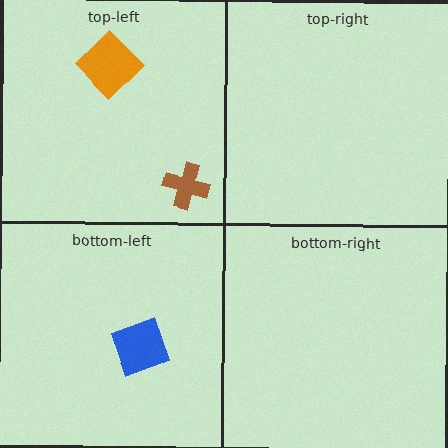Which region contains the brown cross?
The top-left region.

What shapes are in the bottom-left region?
The blue diamond.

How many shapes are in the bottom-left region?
1.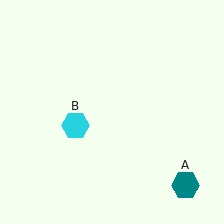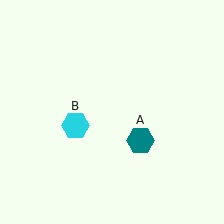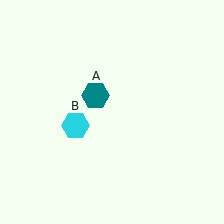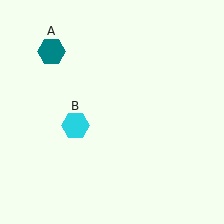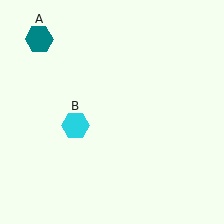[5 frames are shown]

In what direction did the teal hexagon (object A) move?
The teal hexagon (object A) moved up and to the left.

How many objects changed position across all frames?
1 object changed position: teal hexagon (object A).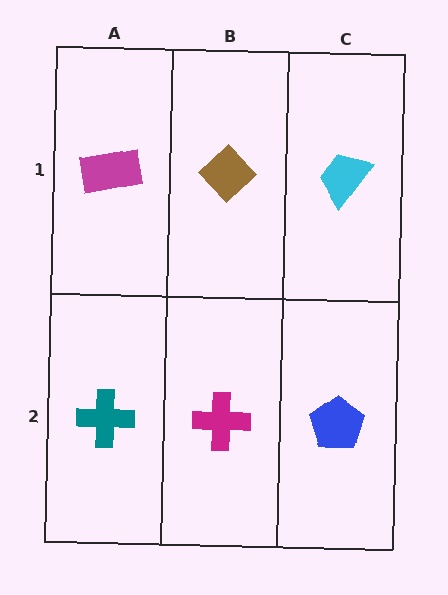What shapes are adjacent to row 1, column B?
A magenta cross (row 2, column B), a magenta rectangle (row 1, column A), a cyan trapezoid (row 1, column C).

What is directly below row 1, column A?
A teal cross.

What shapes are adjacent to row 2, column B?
A brown diamond (row 1, column B), a teal cross (row 2, column A), a blue pentagon (row 2, column C).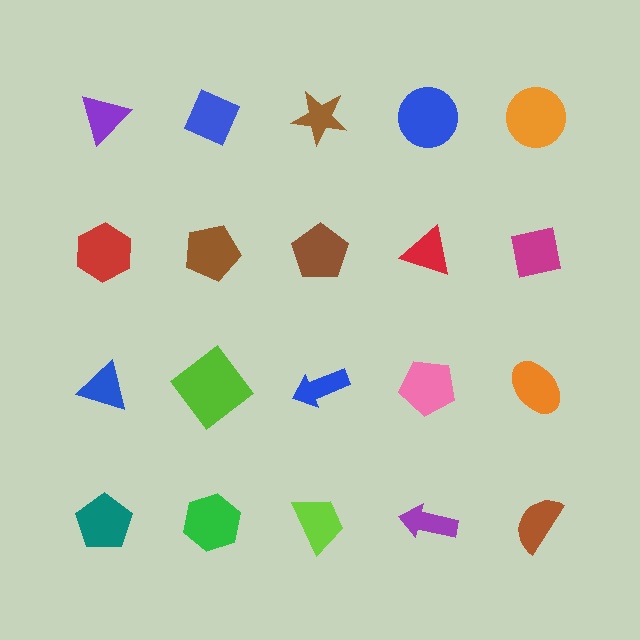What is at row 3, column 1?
A blue triangle.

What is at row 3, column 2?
A lime diamond.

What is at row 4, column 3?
A lime trapezoid.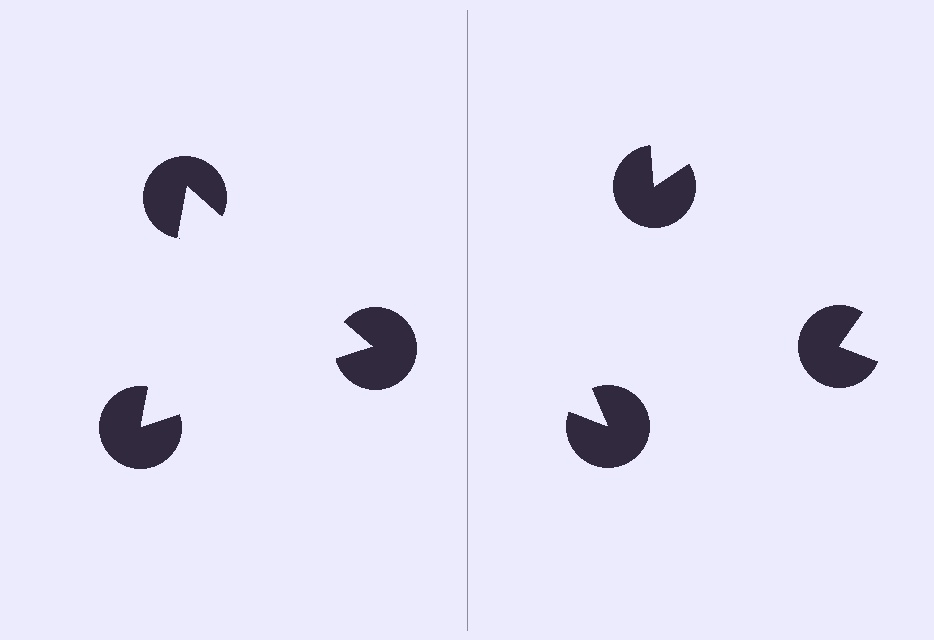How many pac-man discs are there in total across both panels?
6 — 3 on each side.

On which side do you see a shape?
An illusory triangle appears on the left side. On the right side the wedge cuts are rotated, so no coherent shape forms.